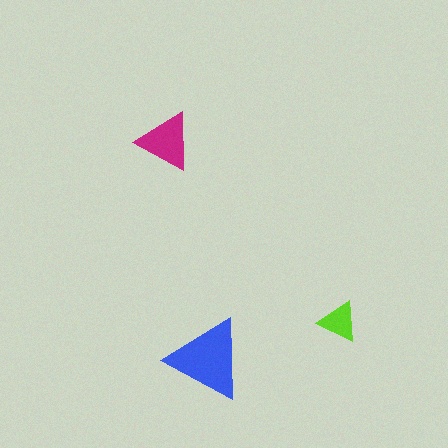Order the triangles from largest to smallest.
the blue one, the magenta one, the lime one.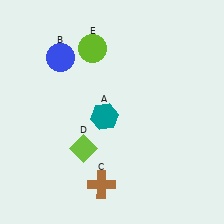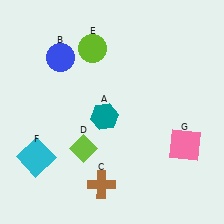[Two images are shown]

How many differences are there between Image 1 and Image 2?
There are 2 differences between the two images.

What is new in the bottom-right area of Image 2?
A pink square (G) was added in the bottom-right area of Image 2.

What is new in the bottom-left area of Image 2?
A cyan square (F) was added in the bottom-left area of Image 2.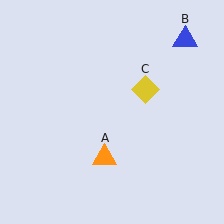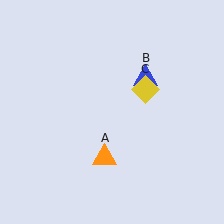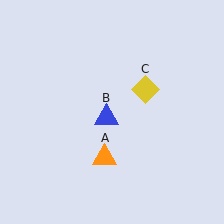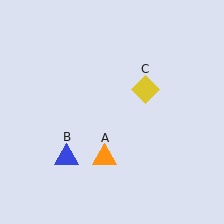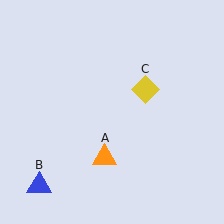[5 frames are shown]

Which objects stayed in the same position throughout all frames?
Orange triangle (object A) and yellow diamond (object C) remained stationary.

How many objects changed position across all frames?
1 object changed position: blue triangle (object B).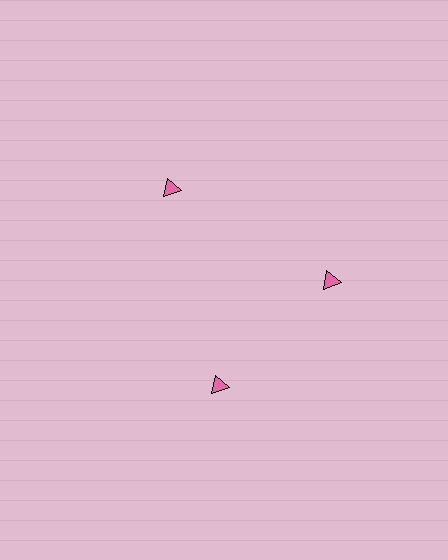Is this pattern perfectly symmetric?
No. The 3 pink triangles are arranged in a ring, but one element near the 7 o'clock position is rotated out of alignment along the ring, breaking the 3-fold rotational symmetry.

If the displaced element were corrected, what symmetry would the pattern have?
It would have 3-fold rotational symmetry — the pattern would map onto itself every 120 degrees.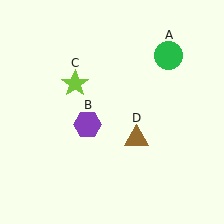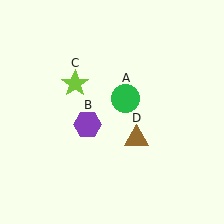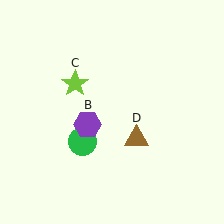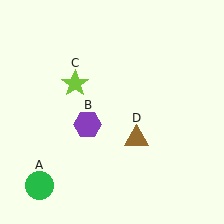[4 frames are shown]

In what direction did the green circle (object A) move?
The green circle (object A) moved down and to the left.